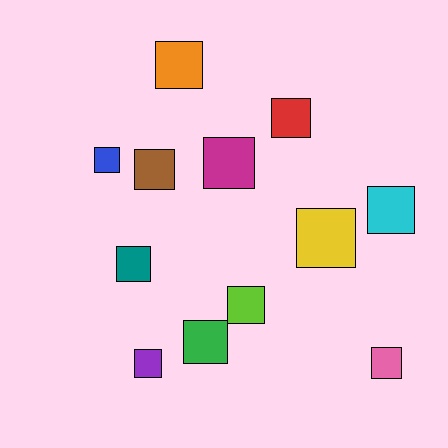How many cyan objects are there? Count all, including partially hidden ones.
There is 1 cyan object.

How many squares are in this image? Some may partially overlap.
There are 12 squares.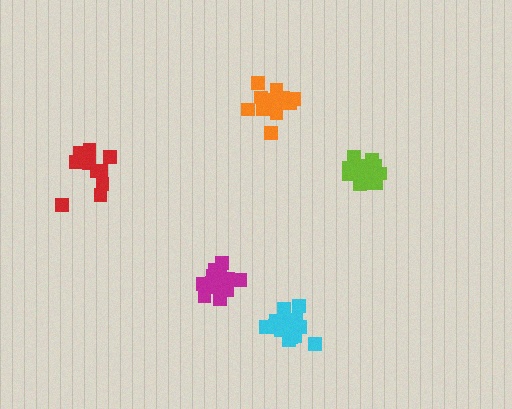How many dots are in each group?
Group 1: 14 dots, Group 2: 18 dots, Group 3: 14 dots, Group 4: 15 dots, Group 5: 14 dots (75 total).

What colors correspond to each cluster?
The clusters are colored: magenta, cyan, red, lime, orange.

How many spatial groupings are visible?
There are 5 spatial groupings.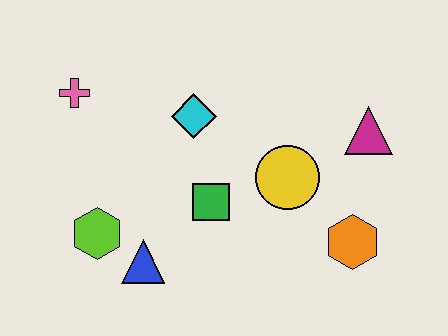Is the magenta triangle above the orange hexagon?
Yes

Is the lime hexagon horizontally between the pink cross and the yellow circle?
Yes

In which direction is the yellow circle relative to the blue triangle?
The yellow circle is to the right of the blue triangle.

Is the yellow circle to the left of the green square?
No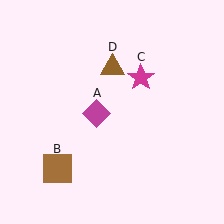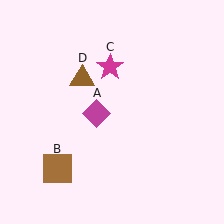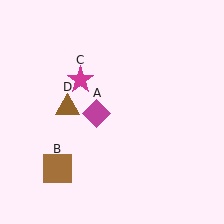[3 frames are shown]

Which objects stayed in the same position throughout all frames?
Magenta diamond (object A) and brown square (object B) remained stationary.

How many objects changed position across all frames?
2 objects changed position: magenta star (object C), brown triangle (object D).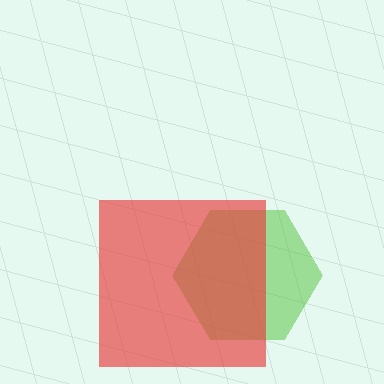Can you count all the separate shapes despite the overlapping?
Yes, there are 2 separate shapes.